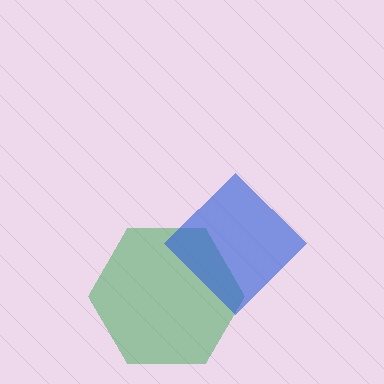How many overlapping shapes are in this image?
There are 2 overlapping shapes in the image.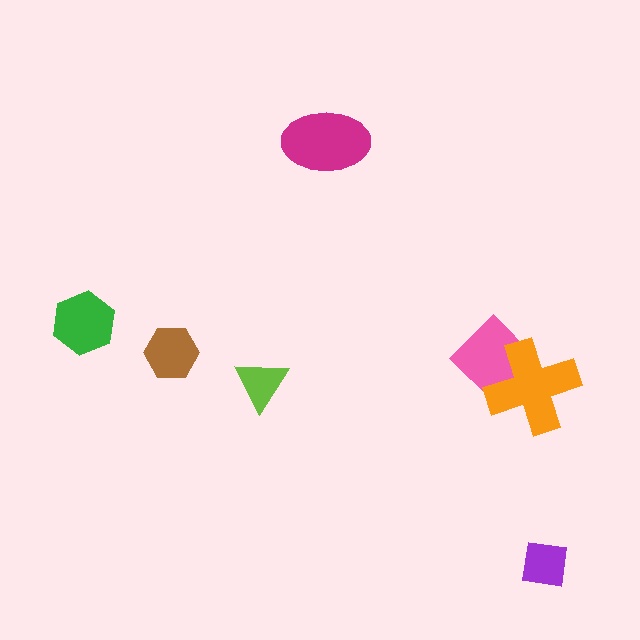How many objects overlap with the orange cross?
1 object overlaps with the orange cross.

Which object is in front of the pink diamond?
The orange cross is in front of the pink diamond.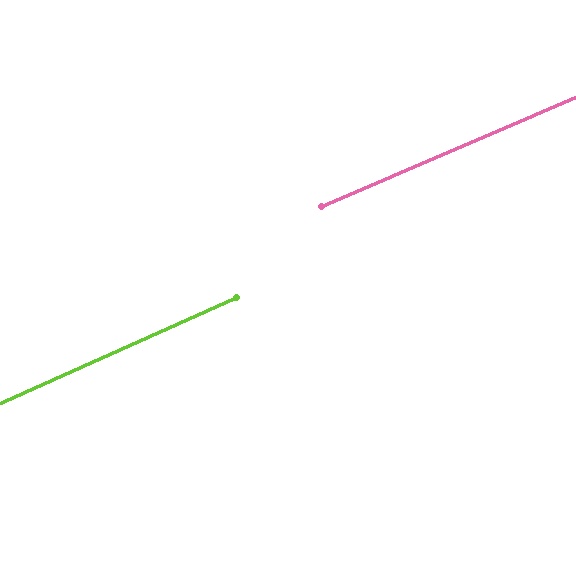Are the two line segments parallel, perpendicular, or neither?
Parallel — their directions differ by only 0.9°.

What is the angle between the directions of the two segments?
Approximately 1 degree.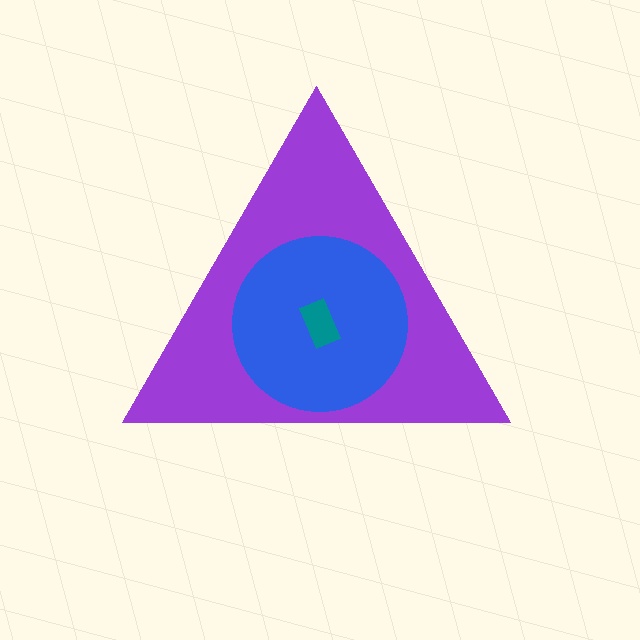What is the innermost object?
The teal rectangle.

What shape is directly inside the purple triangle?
The blue circle.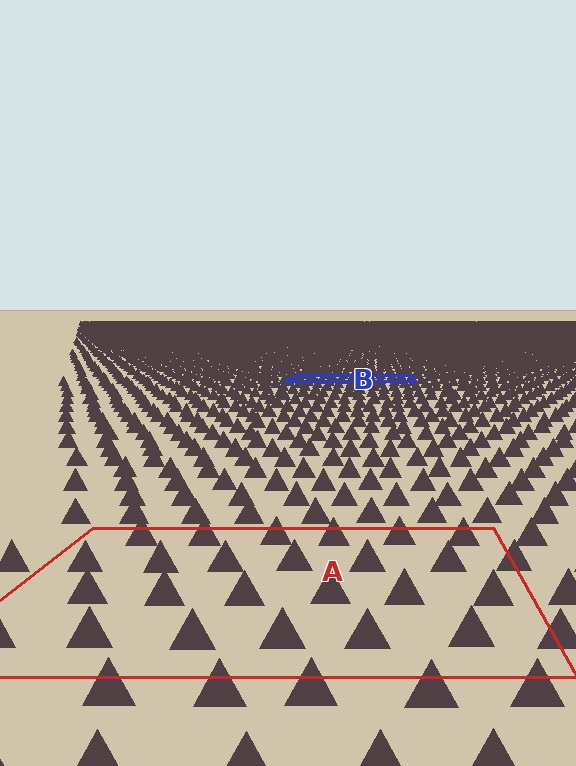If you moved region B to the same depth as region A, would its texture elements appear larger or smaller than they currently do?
They would appear larger. At a closer depth, the same texture elements are projected at a bigger on-screen size.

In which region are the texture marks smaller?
The texture marks are smaller in region B, because it is farther away.